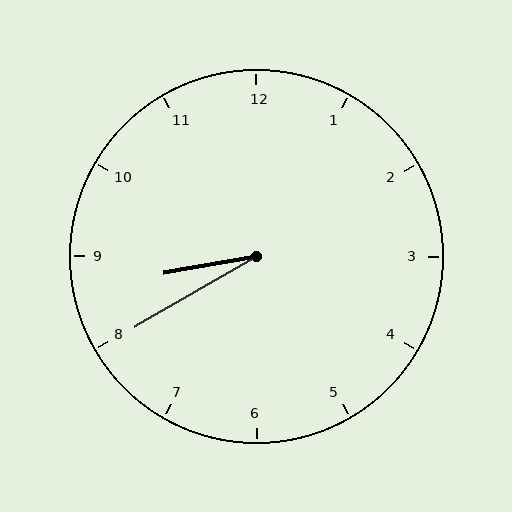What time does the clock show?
8:40.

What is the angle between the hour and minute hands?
Approximately 20 degrees.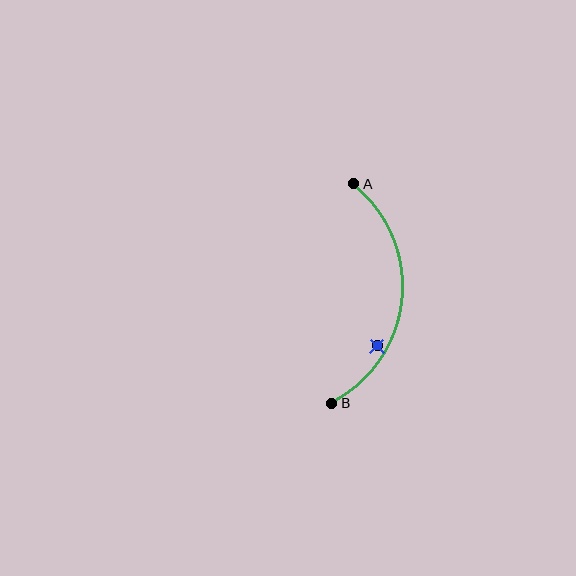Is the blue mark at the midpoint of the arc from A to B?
No — the blue mark does not lie on the arc at all. It sits slightly inside the curve.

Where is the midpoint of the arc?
The arc midpoint is the point on the curve farthest from the straight line joining A and B. It sits to the right of that line.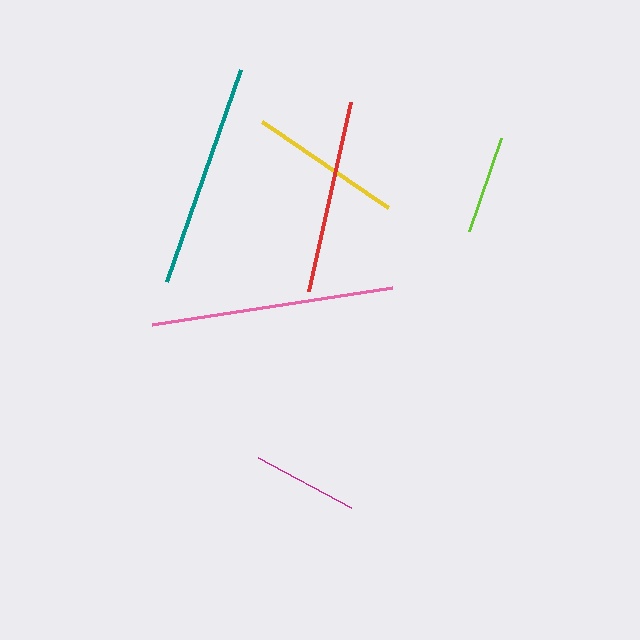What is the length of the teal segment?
The teal segment is approximately 225 pixels long.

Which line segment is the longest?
The pink line is the longest at approximately 242 pixels.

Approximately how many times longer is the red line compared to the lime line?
The red line is approximately 2.0 times the length of the lime line.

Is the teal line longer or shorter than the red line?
The teal line is longer than the red line.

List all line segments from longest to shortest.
From longest to shortest: pink, teal, red, yellow, magenta, lime.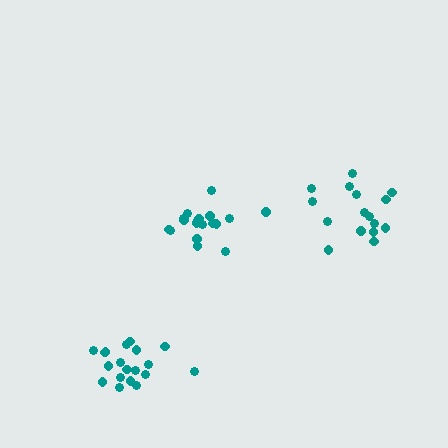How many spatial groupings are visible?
There are 3 spatial groupings.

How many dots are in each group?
Group 1: 18 dots, Group 2: 19 dots, Group 3: 17 dots (54 total).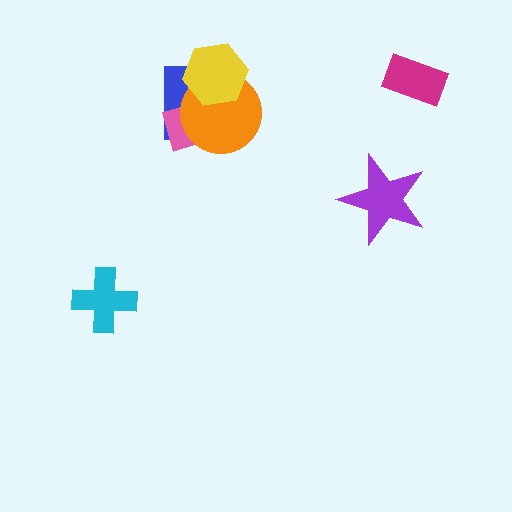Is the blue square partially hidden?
Yes, it is partially covered by another shape.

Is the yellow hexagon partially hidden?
No, no other shape covers it.